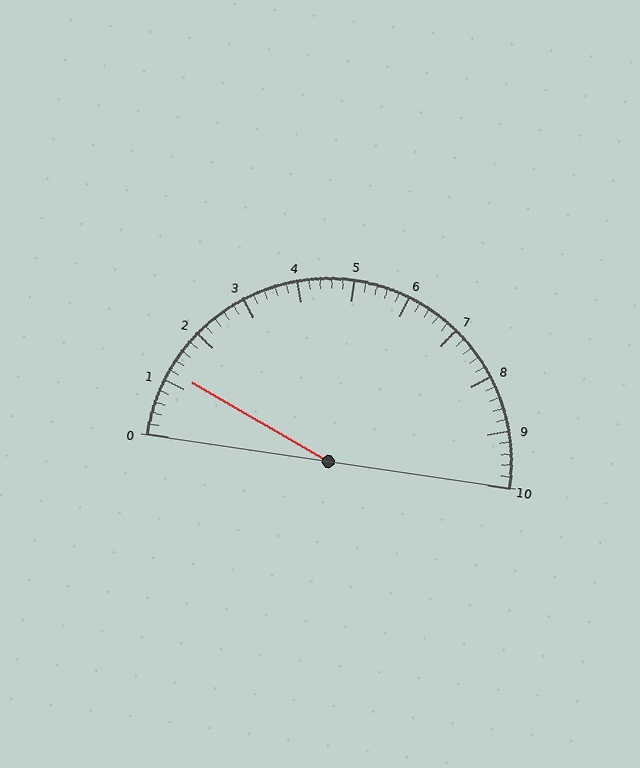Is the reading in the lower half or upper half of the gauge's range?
The reading is in the lower half of the range (0 to 10).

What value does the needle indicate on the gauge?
The needle indicates approximately 1.2.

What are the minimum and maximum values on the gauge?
The gauge ranges from 0 to 10.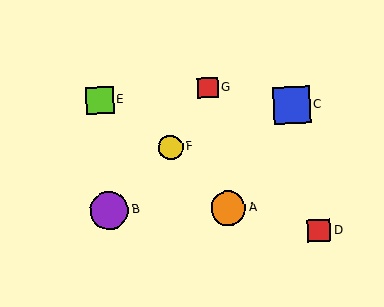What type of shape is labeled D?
Shape D is a red square.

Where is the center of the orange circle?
The center of the orange circle is at (228, 208).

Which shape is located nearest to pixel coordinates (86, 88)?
The lime square (labeled E) at (100, 100) is nearest to that location.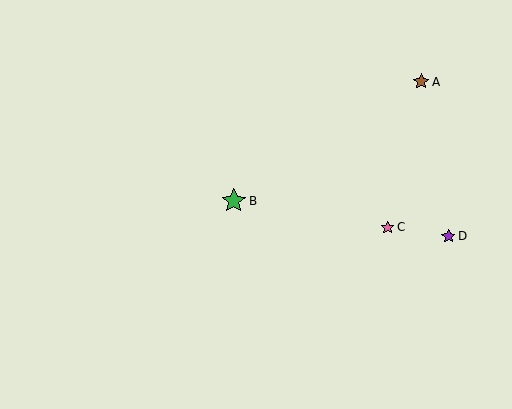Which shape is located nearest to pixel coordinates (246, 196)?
The green star (labeled B) at (234, 201) is nearest to that location.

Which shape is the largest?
The green star (labeled B) is the largest.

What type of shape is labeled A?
Shape A is a brown star.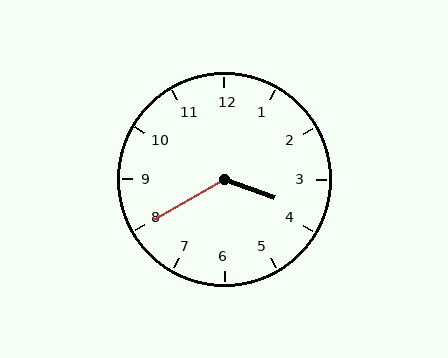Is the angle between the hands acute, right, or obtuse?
It is obtuse.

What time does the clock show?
3:40.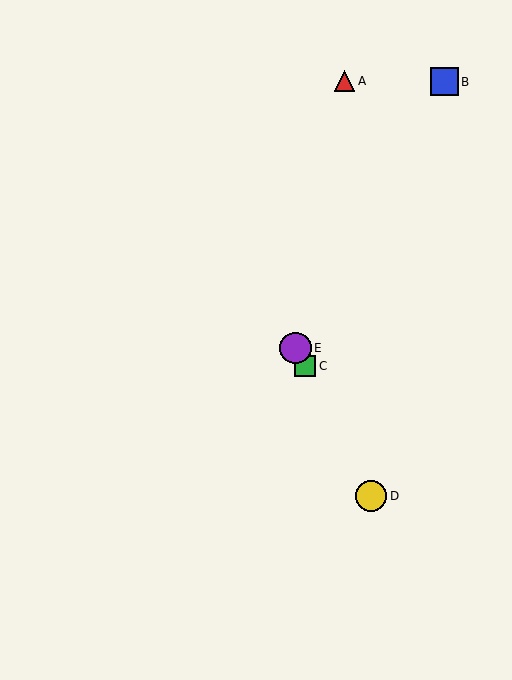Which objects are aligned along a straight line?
Objects C, D, E are aligned along a straight line.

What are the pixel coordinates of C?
Object C is at (305, 366).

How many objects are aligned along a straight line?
3 objects (C, D, E) are aligned along a straight line.